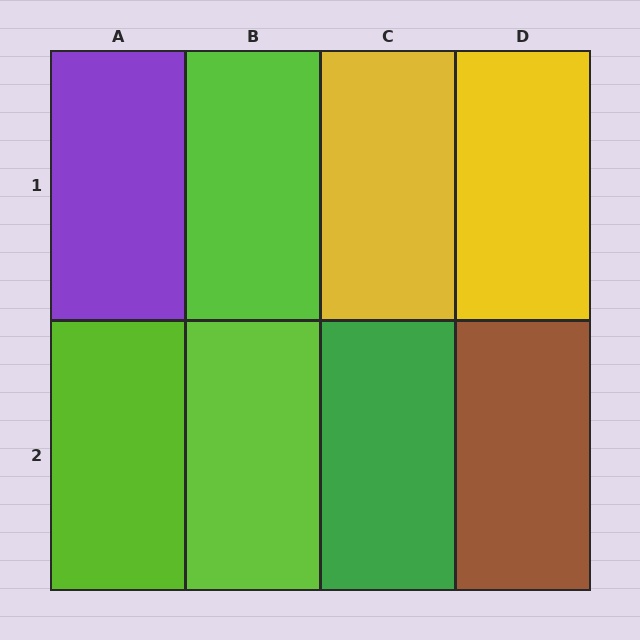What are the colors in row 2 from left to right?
Lime, lime, green, brown.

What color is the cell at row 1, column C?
Yellow.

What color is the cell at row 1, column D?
Yellow.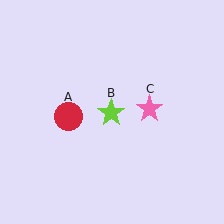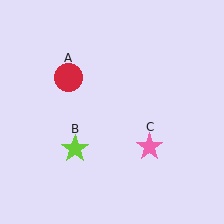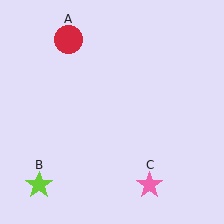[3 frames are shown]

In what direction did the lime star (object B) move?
The lime star (object B) moved down and to the left.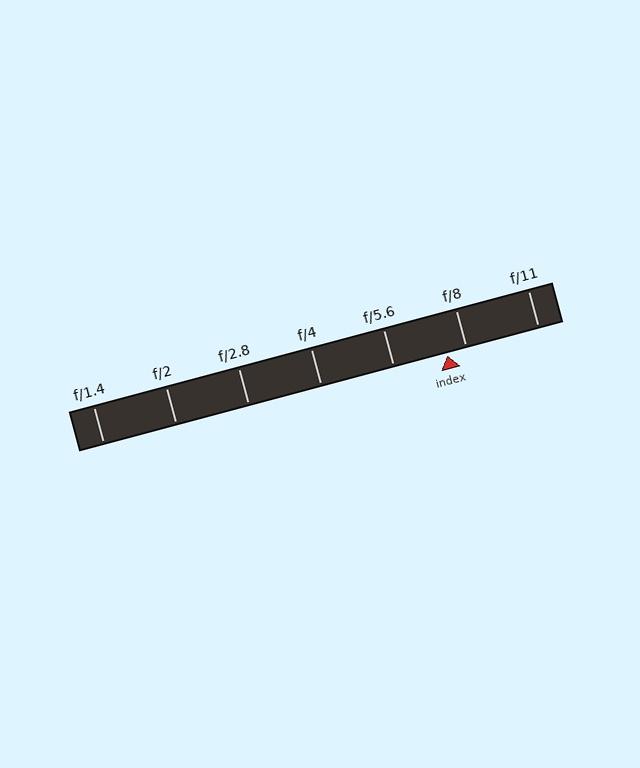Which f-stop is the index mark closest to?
The index mark is closest to f/8.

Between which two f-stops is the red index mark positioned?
The index mark is between f/5.6 and f/8.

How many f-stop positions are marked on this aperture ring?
There are 7 f-stop positions marked.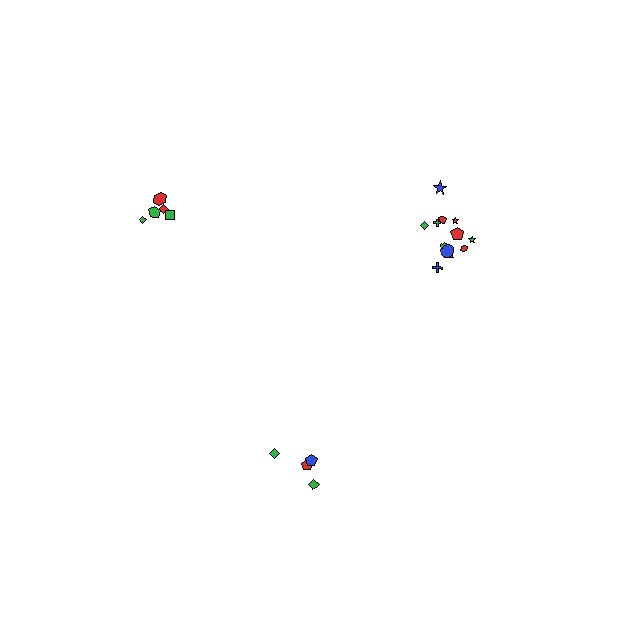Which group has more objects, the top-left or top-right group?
The top-right group.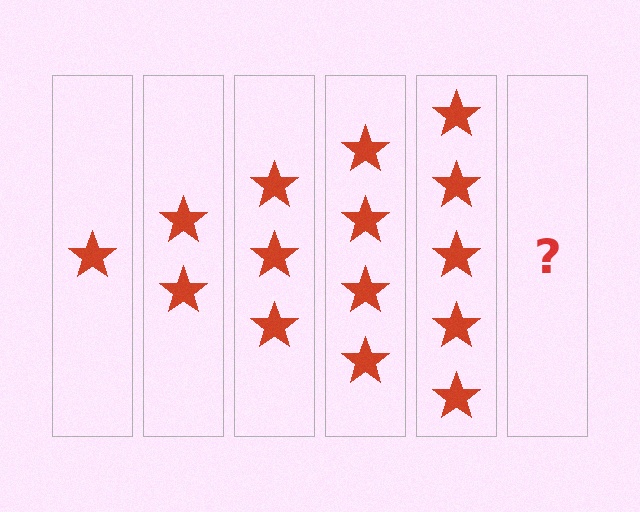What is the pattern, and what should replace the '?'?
The pattern is that each step adds one more star. The '?' should be 6 stars.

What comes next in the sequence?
The next element should be 6 stars.